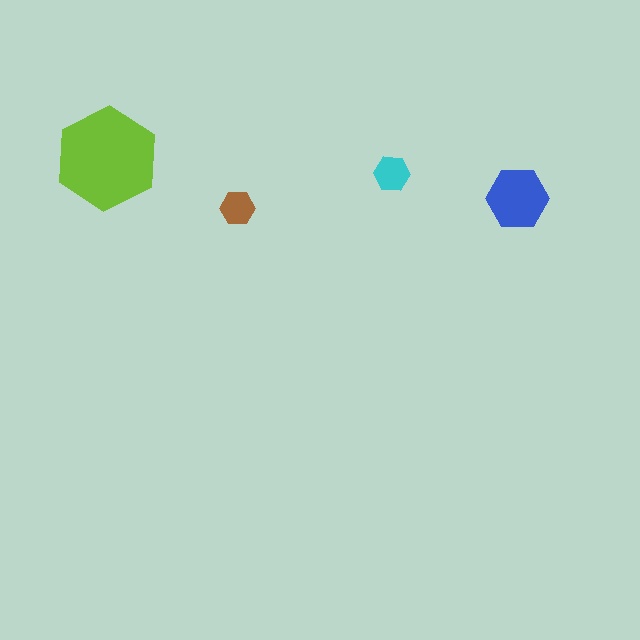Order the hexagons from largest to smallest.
the lime one, the blue one, the cyan one, the brown one.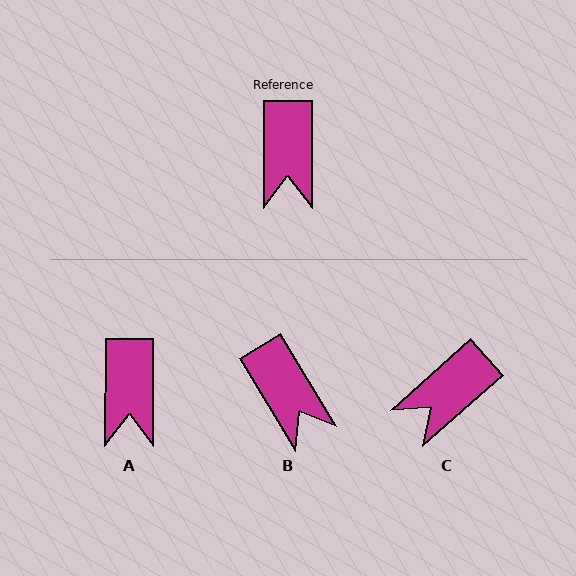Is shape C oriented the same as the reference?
No, it is off by about 48 degrees.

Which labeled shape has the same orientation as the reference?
A.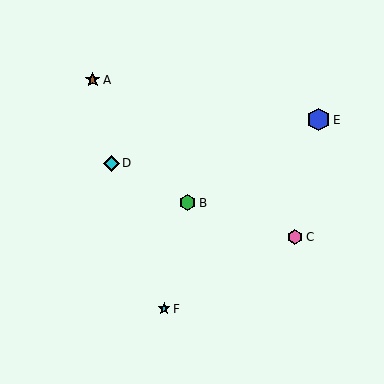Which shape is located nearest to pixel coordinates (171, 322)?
The cyan star (labeled F) at (164, 309) is nearest to that location.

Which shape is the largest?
The blue hexagon (labeled E) is the largest.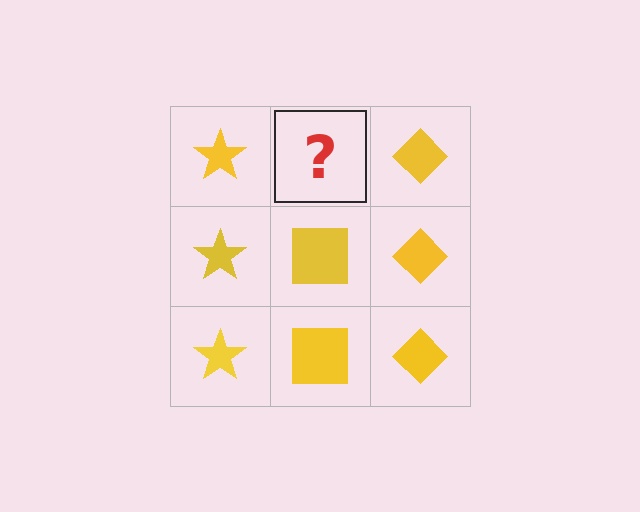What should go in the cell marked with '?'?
The missing cell should contain a yellow square.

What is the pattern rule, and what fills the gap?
The rule is that each column has a consistent shape. The gap should be filled with a yellow square.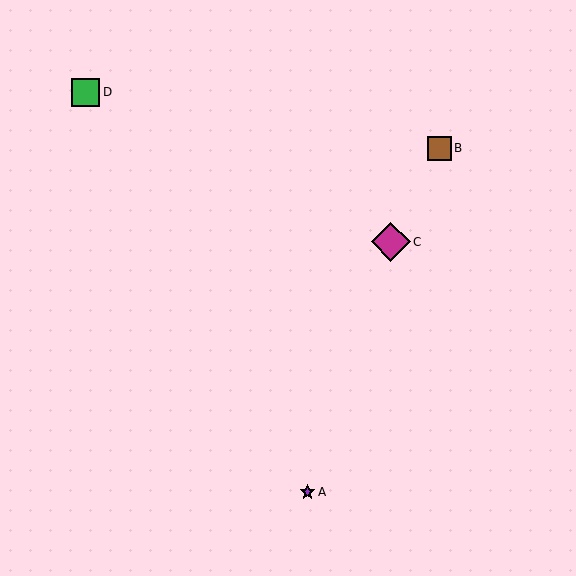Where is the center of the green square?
The center of the green square is at (86, 92).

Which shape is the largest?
The magenta diamond (labeled C) is the largest.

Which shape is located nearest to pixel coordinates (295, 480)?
The purple star (labeled A) at (307, 492) is nearest to that location.